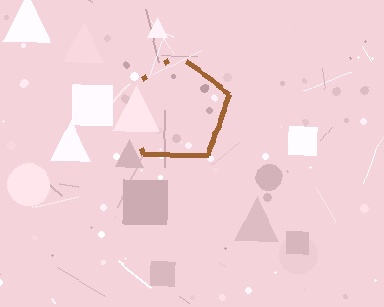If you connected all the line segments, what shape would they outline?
They would outline a pentagon.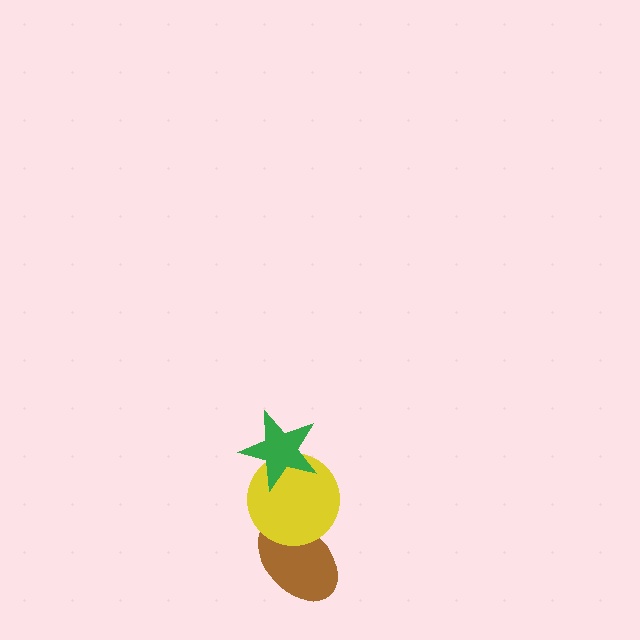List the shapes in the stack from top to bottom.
From top to bottom: the green star, the yellow circle, the brown ellipse.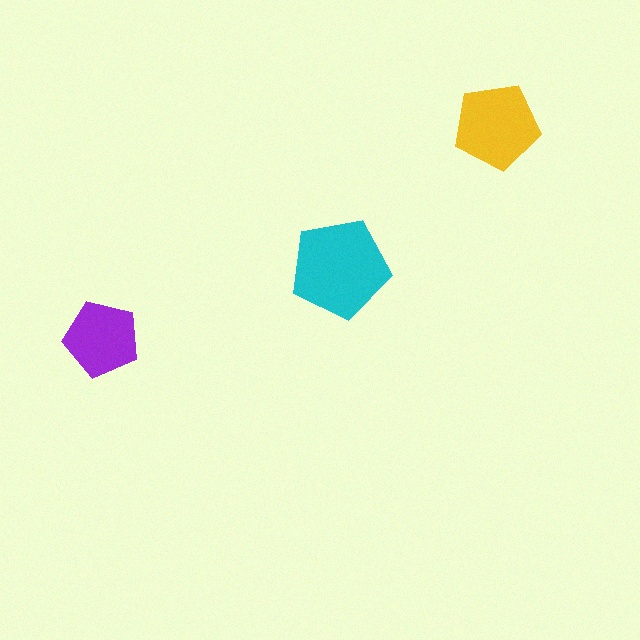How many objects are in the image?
There are 3 objects in the image.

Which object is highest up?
The yellow pentagon is topmost.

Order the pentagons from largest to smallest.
the cyan one, the yellow one, the purple one.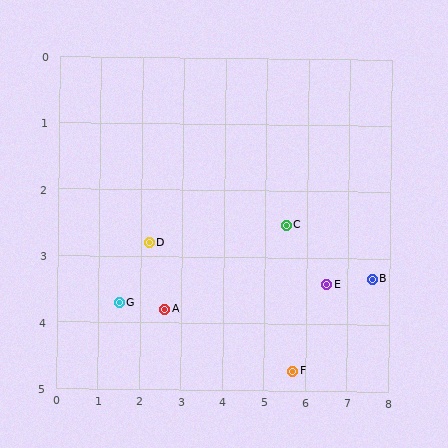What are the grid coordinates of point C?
Point C is at approximately (5.5, 2.5).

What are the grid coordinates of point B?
Point B is at approximately (7.6, 3.3).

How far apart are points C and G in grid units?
Points C and G are about 4.2 grid units apart.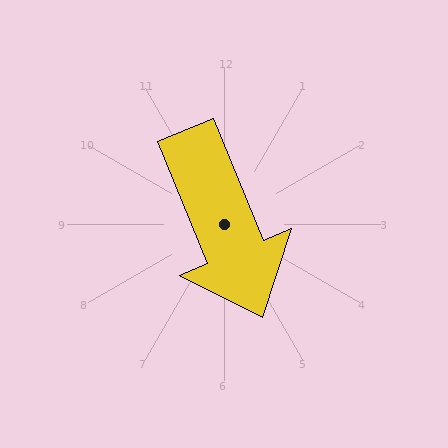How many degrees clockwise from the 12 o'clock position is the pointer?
Approximately 158 degrees.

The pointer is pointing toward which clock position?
Roughly 5 o'clock.